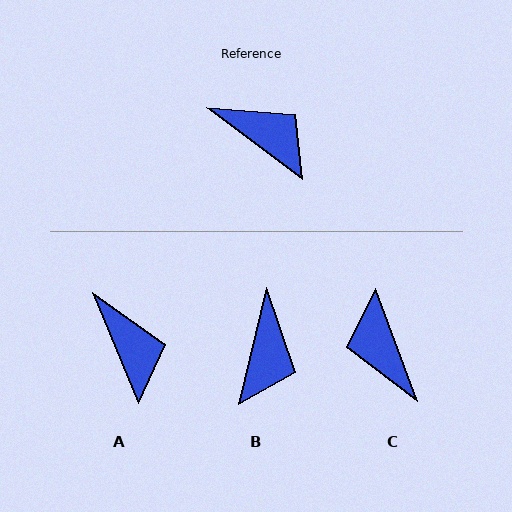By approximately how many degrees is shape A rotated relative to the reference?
Approximately 30 degrees clockwise.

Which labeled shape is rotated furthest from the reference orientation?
C, about 147 degrees away.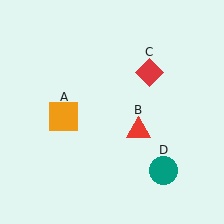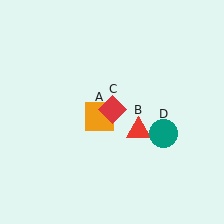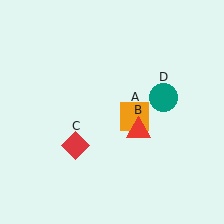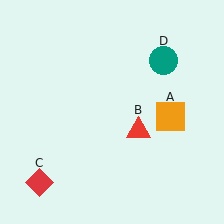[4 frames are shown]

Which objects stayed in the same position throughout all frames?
Red triangle (object B) remained stationary.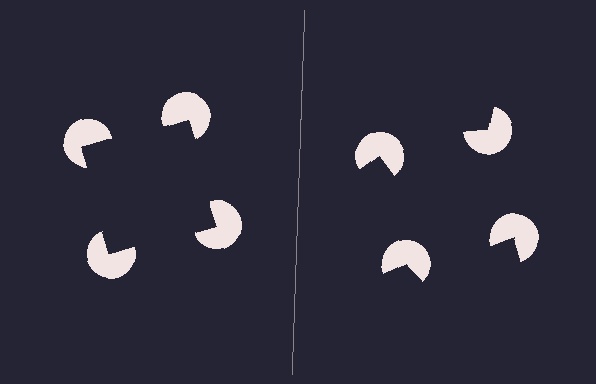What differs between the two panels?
The pac-man discs are positioned identically on both sides; only the wedge orientations differ. On the left they align to a square; on the right they are misaligned.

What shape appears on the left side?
An illusory square.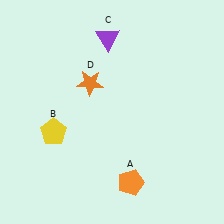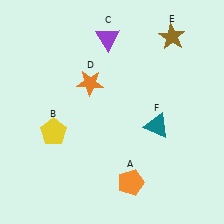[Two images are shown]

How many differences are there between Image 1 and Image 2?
There are 2 differences between the two images.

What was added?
A brown star (E), a teal triangle (F) were added in Image 2.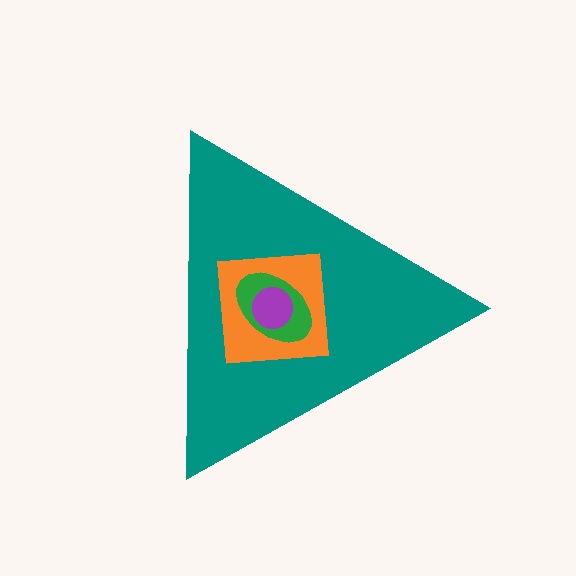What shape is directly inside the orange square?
The green ellipse.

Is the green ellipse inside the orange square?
Yes.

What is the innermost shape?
The purple circle.